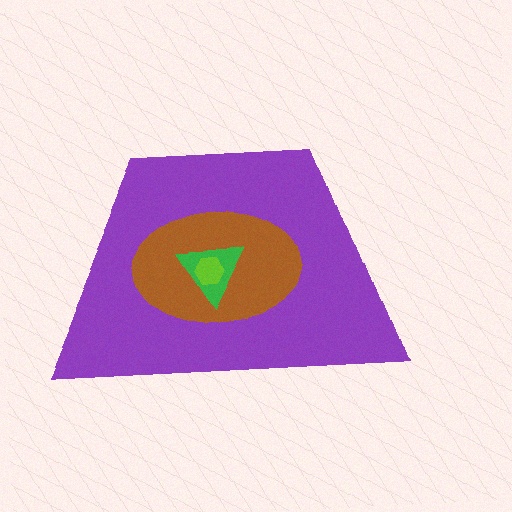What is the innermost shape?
The lime hexagon.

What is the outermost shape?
The purple trapezoid.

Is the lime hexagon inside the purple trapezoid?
Yes.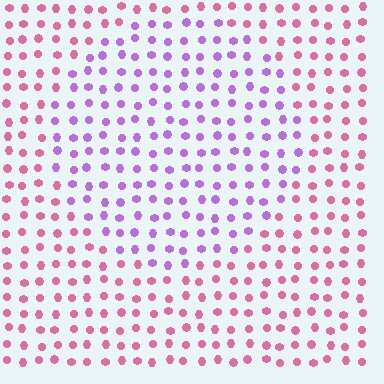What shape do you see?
I see a circle.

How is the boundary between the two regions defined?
The boundary is defined purely by a slight shift in hue (about 48 degrees). Spacing, size, and orientation are identical on both sides.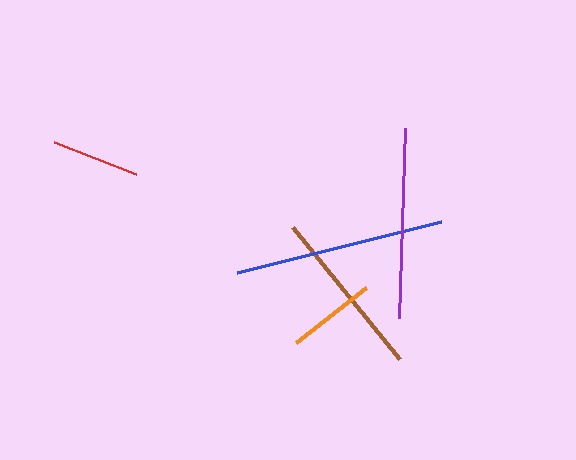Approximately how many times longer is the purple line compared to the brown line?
The purple line is approximately 1.1 times the length of the brown line.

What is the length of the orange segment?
The orange segment is approximately 89 pixels long.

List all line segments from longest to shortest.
From longest to shortest: blue, purple, brown, orange, red.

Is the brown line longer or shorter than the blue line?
The blue line is longer than the brown line.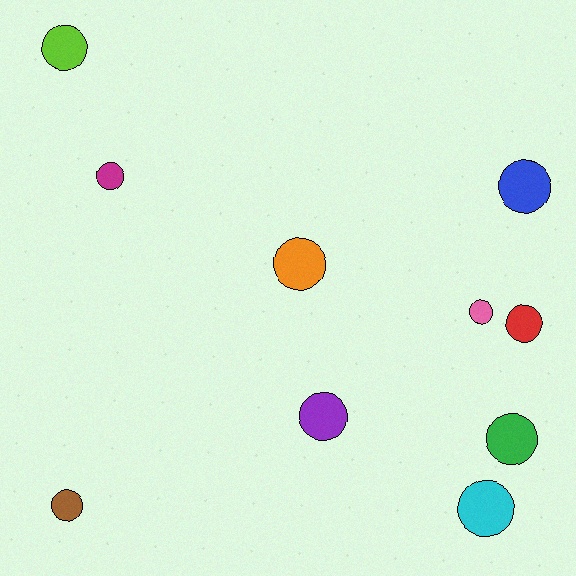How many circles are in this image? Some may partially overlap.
There are 10 circles.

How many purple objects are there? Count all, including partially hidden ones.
There is 1 purple object.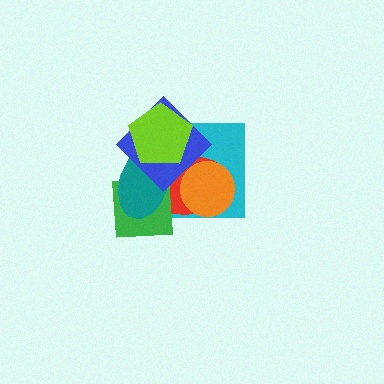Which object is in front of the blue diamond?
The lime pentagon is in front of the blue diamond.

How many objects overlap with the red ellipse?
6 objects overlap with the red ellipse.